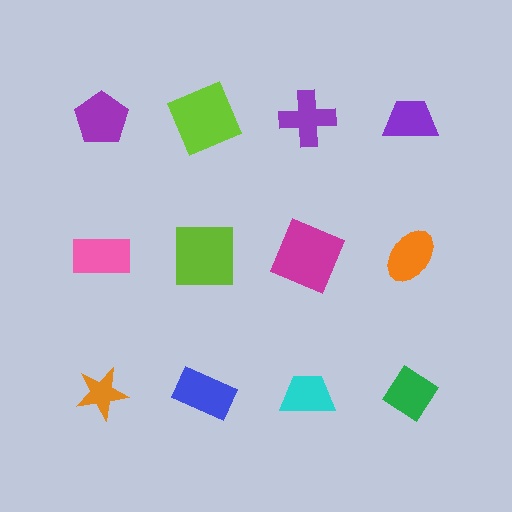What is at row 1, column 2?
A lime square.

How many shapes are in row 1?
4 shapes.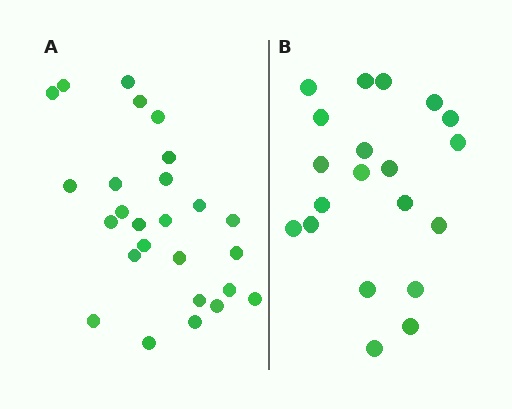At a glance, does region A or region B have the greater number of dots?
Region A (the left region) has more dots.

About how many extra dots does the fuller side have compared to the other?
Region A has about 6 more dots than region B.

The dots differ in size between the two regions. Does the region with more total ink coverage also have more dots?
No. Region B has more total ink coverage because its dots are larger, but region A actually contains more individual dots. Total area can be misleading — the number of items is what matters here.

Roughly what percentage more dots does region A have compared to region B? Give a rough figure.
About 30% more.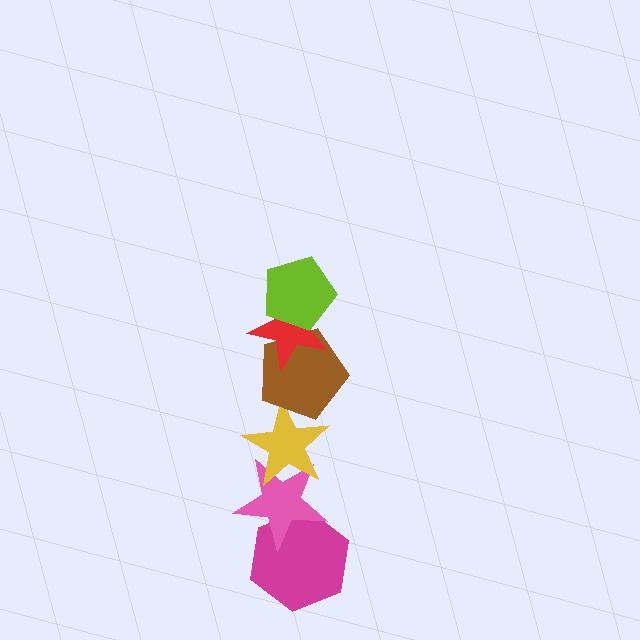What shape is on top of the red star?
The lime pentagon is on top of the red star.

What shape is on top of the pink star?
The yellow star is on top of the pink star.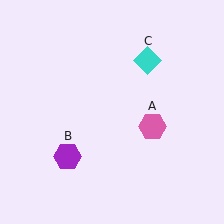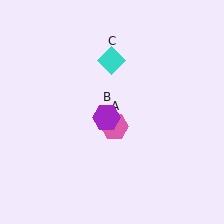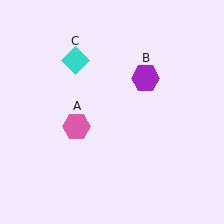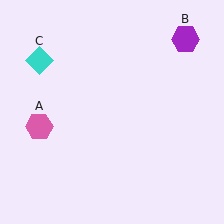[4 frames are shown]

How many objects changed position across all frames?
3 objects changed position: pink hexagon (object A), purple hexagon (object B), cyan diamond (object C).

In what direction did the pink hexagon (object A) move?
The pink hexagon (object A) moved left.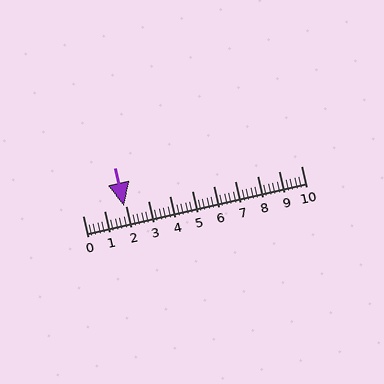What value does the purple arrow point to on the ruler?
The purple arrow points to approximately 1.9.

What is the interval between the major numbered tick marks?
The major tick marks are spaced 1 units apart.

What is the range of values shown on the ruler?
The ruler shows values from 0 to 10.